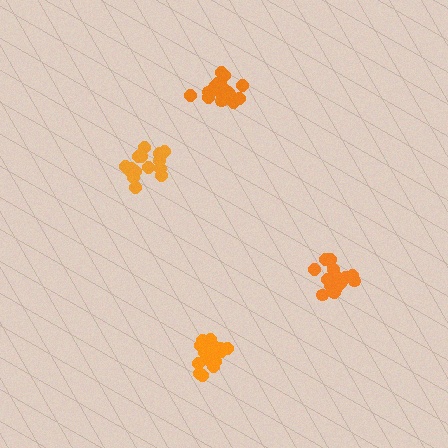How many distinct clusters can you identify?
There are 4 distinct clusters.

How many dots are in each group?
Group 1: 18 dots, Group 2: 15 dots, Group 3: 21 dots, Group 4: 20 dots (74 total).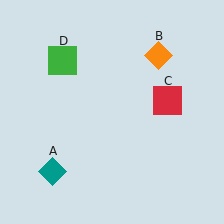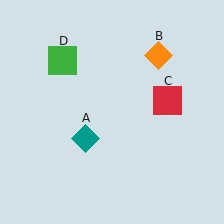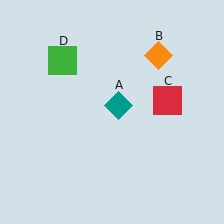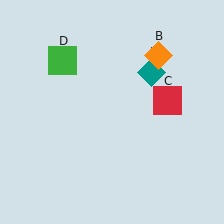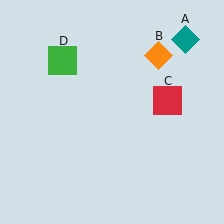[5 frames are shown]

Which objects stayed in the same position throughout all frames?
Orange diamond (object B) and red square (object C) and green square (object D) remained stationary.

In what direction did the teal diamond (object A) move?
The teal diamond (object A) moved up and to the right.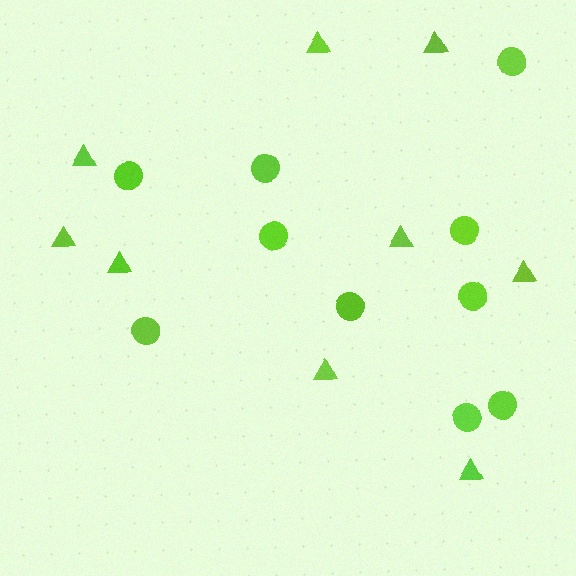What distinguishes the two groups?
There are 2 groups: one group of circles (10) and one group of triangles (9).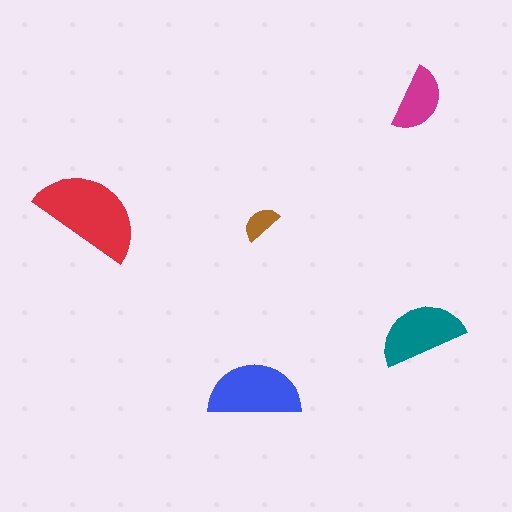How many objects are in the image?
There are 5 objects in the image.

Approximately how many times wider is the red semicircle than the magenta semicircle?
About 1.5 times wider.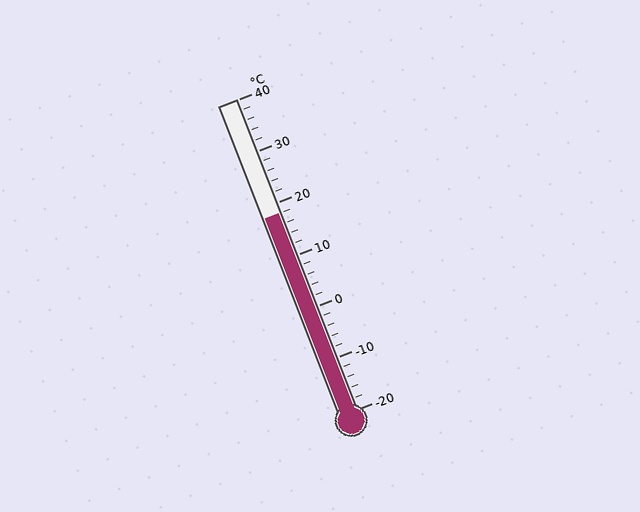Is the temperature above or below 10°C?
The temperature is above 10°C.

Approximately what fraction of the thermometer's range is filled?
The thermometer is filled to approximately 65% of its range.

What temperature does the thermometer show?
The thermometer shows approximately 18°C.